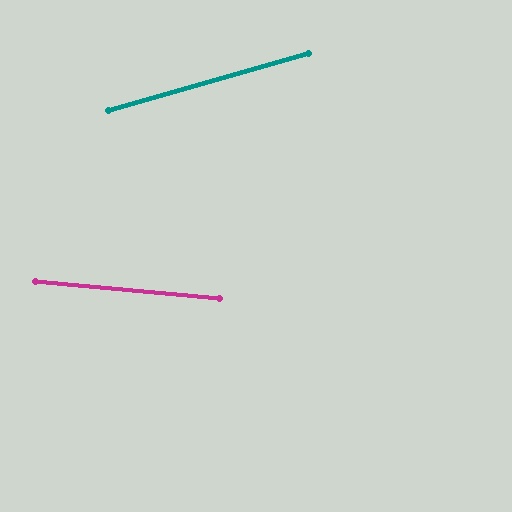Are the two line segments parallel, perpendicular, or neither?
Neither parallel nor perpendicular — they differ by about 21°.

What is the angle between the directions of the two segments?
Approximately 21 degrees.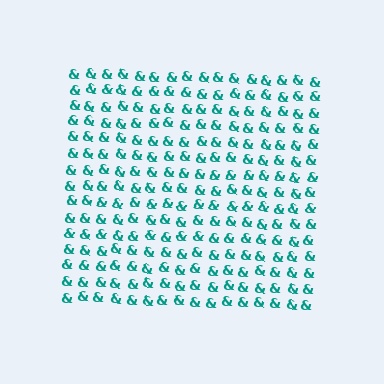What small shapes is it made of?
It is made of small ampersands.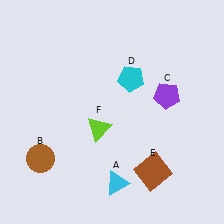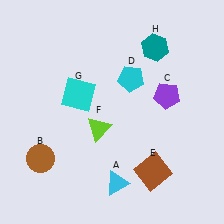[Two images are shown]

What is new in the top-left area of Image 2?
A cyan square (G) was added in the top-left area of Image 2.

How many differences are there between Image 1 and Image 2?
There are 2 differences between the two images.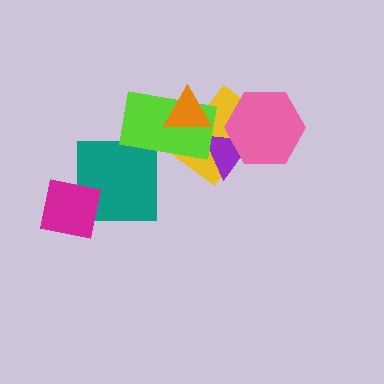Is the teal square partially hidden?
Yes, it is partially covered by another shape.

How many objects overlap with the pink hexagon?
2 objects overlap with the pink hexagon.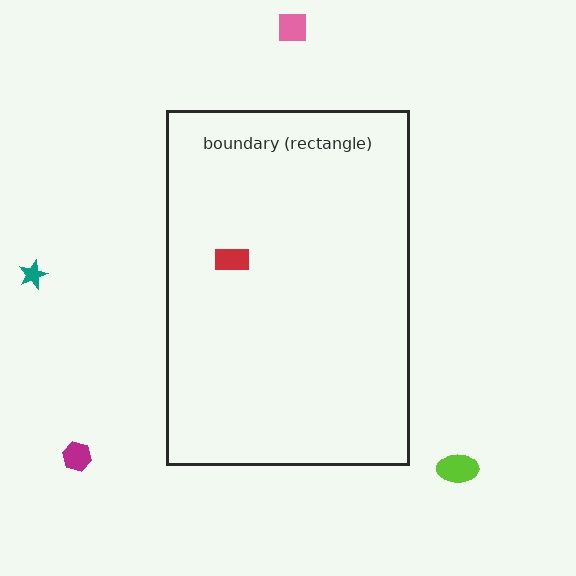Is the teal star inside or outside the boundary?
Outside.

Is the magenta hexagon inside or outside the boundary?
Outside.